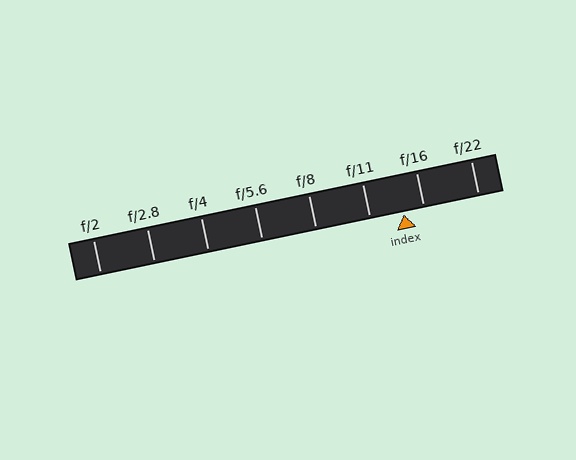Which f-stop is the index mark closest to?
The index mark is closest to f/16.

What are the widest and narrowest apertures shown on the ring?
The widest aperture shown is f/2 and the narrowest is f/22.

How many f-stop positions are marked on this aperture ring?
There are 8 f-stop positions marked.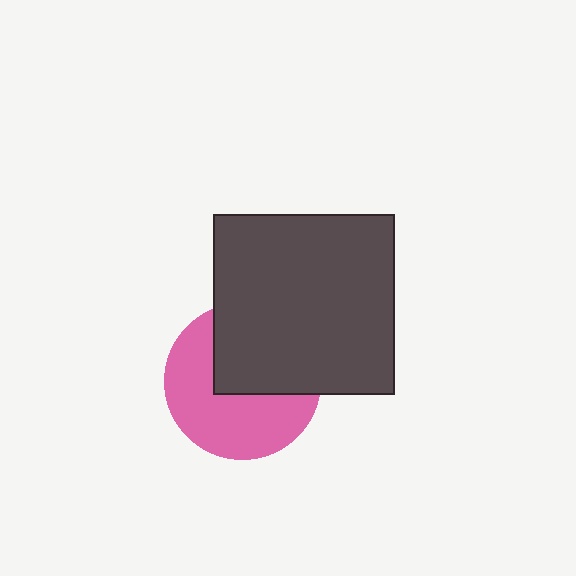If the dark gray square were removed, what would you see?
You would see the complete pink circle.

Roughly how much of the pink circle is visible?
About half of it is visible (roughly 56%).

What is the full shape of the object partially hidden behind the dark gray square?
The partially hidden object is a pink circle.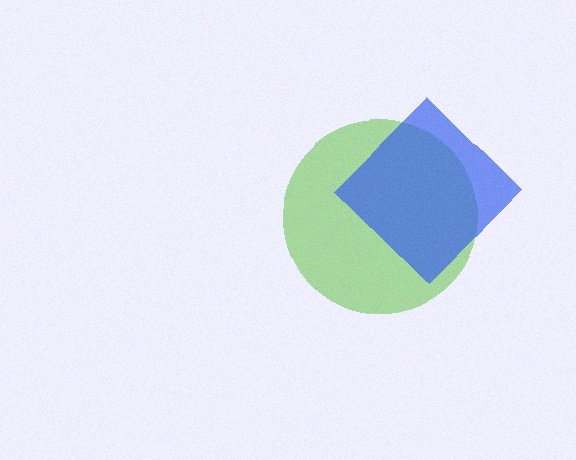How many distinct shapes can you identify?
There are 2 distinct shapes: a lime circle, a blue diamond.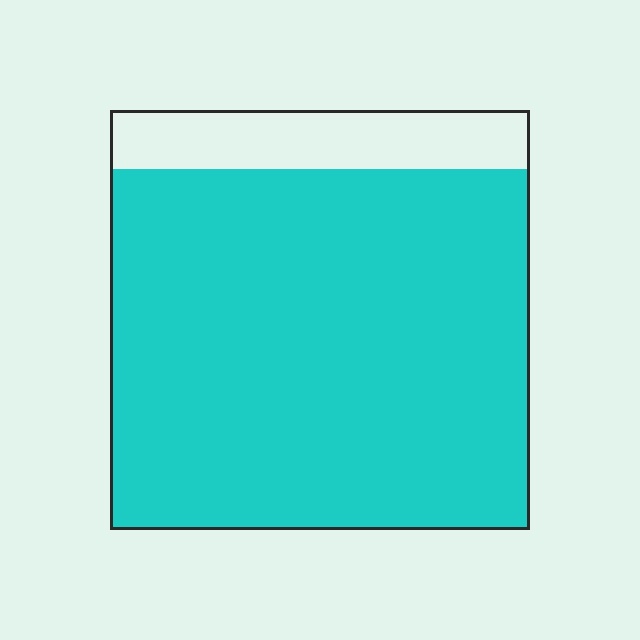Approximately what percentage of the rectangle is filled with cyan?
Approximately 85%.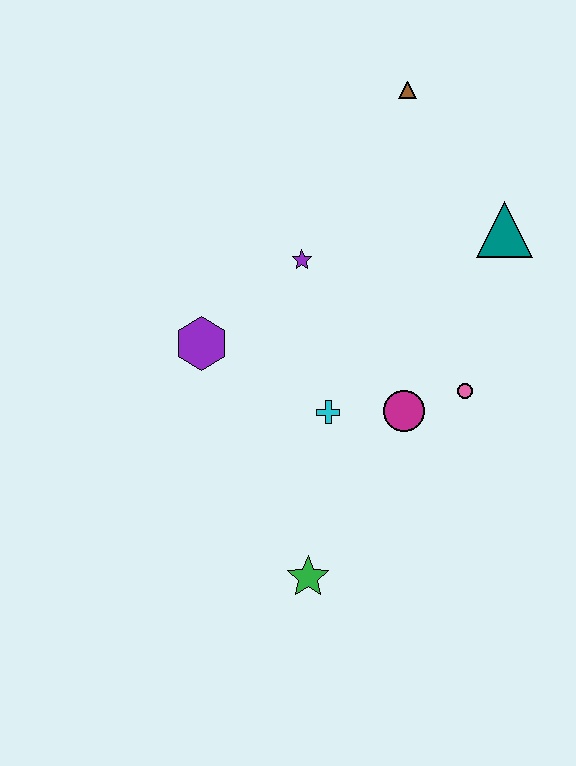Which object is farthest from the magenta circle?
The brown triangle is farthest from the magenta circle.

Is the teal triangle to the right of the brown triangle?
Yes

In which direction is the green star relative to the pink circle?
The green star is below the pink circle.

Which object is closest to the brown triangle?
The teal triangle is closest to the brown triangle.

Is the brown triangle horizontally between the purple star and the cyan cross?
No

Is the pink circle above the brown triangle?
No